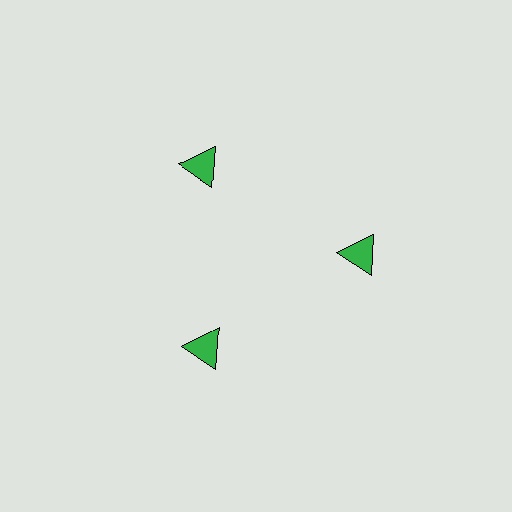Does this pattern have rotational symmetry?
Yes, this pattern has 3-fold rotational symmetry. It looks the same after rotating 120 degrees around the center.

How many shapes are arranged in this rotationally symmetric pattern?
There are 3 shapes, arranged in 3 groups of 1.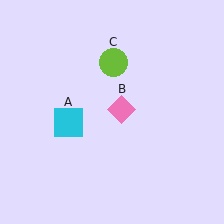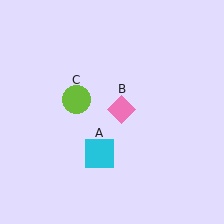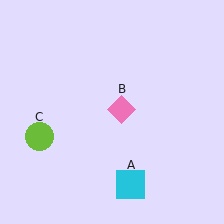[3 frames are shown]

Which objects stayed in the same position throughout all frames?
Pink diamond (object B) remained stationary.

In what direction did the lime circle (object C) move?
The lime circle (object C) moved down and to the left.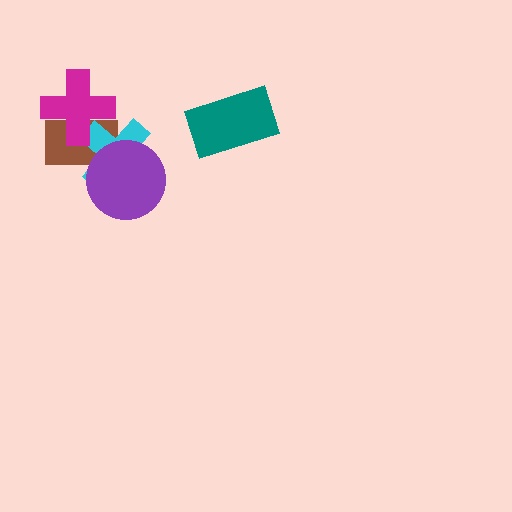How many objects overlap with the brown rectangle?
3 objects overlap with the brown rectangle.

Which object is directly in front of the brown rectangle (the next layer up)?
The cyan cross is directly in front of the brown rectangle.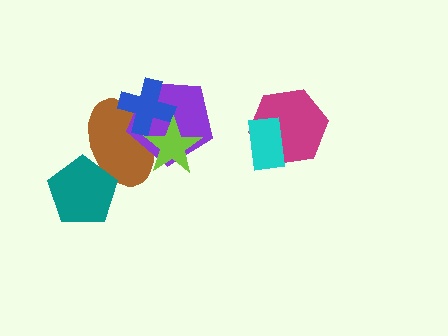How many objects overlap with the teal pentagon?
1 object overlaps with the teal pentagon.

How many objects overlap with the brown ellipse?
4 objects overlap with the brown ellipse.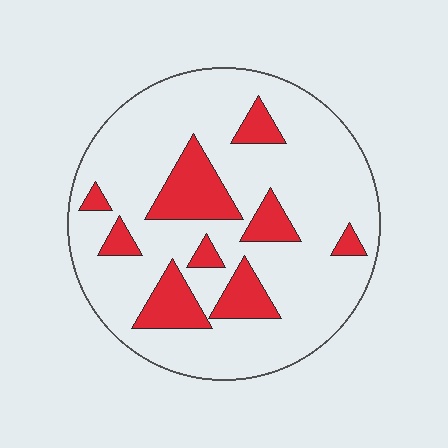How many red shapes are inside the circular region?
9.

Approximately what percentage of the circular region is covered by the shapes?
Approximately 20%.